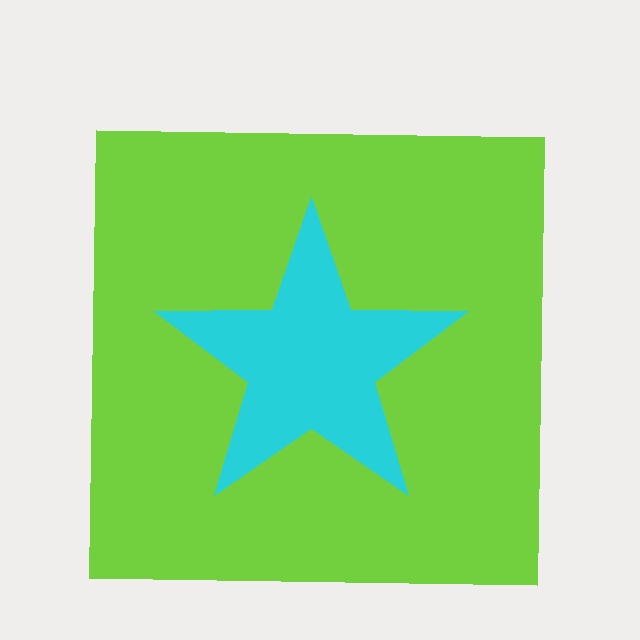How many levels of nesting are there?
2.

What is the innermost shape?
The cyan star.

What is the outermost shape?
The lime square.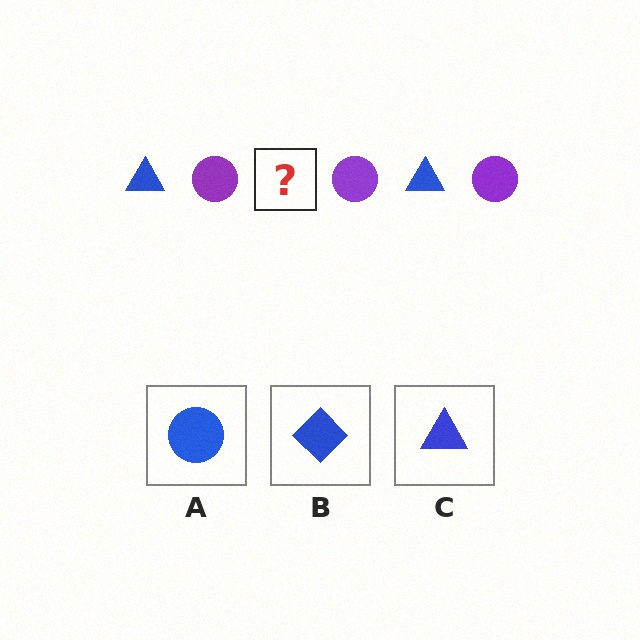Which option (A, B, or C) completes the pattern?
C.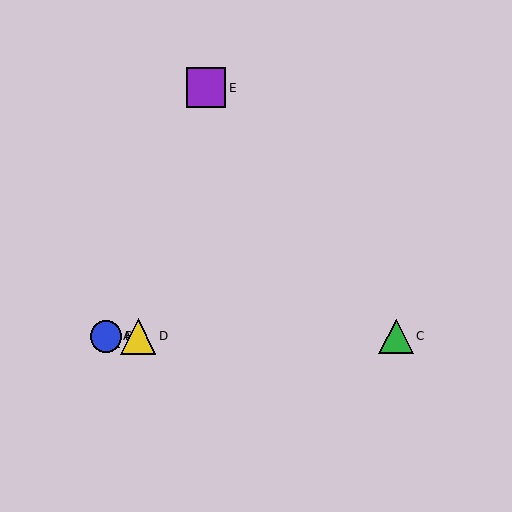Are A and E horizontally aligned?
No, A is at y≈336 and E is at y≈88.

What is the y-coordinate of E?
Object E is at y≈88.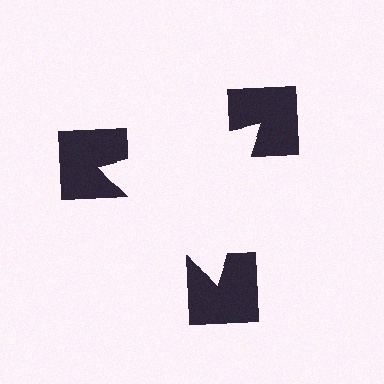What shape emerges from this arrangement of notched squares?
An illusory triangle — its edges are inferred from the aligned wedge cuts in the notched squares, not physically drawn.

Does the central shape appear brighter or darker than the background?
It typically appears slightly brighter than the background, even though no actual brightness change is drawn.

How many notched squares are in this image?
There are 3 — one at each vertex of the illusory triangle.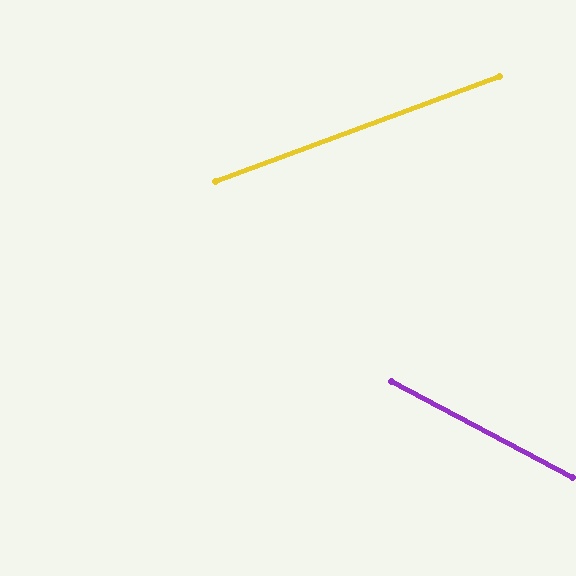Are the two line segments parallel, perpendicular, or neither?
Neither parallel nor perpendicular — they differ by about 48°.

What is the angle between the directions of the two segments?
Approximately 48 degrees.